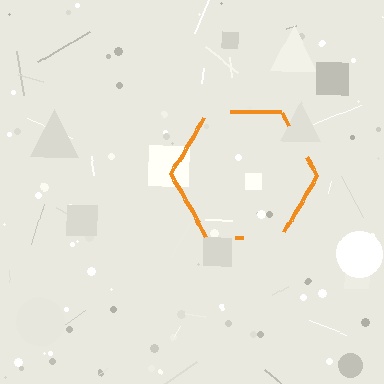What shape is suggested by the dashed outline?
The dashed outline suggests a hexagon.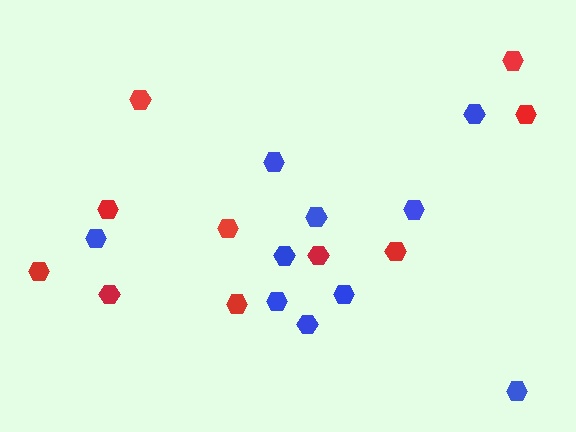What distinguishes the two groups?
There are 2 groups: one group of blue hexagons (10) and one group of red hexagons (10).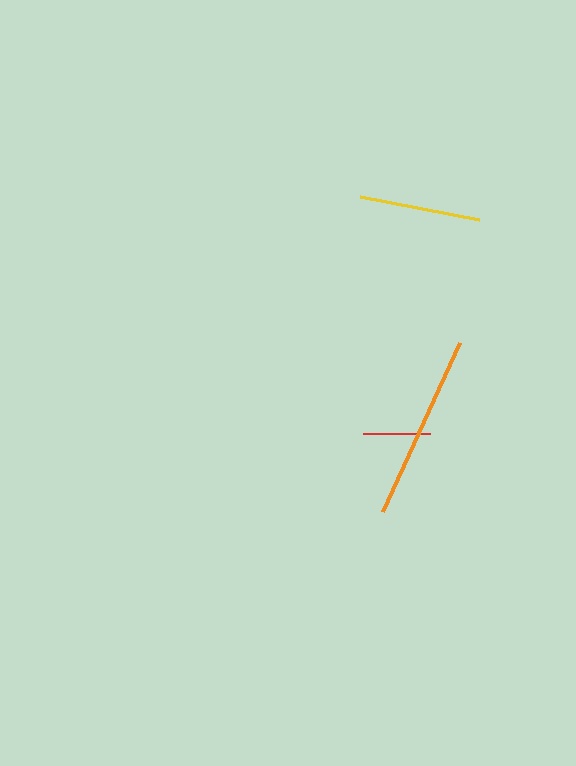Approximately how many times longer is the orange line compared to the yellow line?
The orange line is approximately 1.5 times the length of the yellow line.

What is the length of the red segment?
The red segment is approximately 66 pixels long.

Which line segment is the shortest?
The red line is the shortest at approximately 66 pixels.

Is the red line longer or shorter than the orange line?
The orange line is longer than the red line.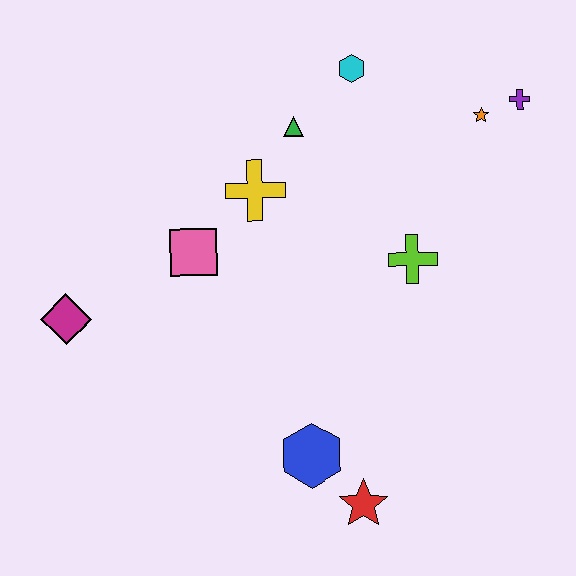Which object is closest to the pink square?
The yellow cross is closest to the pink square.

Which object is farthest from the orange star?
The magenta diamond is farthest from the orange star.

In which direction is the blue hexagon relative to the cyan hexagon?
The blue hexagon is below the cyan hexagon.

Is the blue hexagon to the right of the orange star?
No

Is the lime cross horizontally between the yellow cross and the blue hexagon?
No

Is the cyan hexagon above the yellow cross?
Yes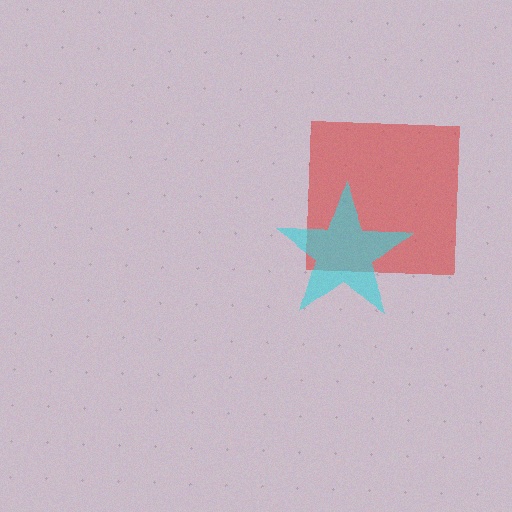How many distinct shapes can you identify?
There are 2 distinct shapes: a red square, a cyan star.